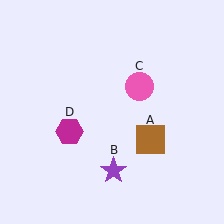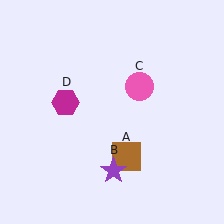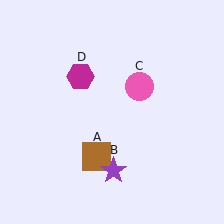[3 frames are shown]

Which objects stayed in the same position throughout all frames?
Purple star (object B) and pink circle (object C) remained stationary.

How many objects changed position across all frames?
2 objects changed position: brown square (object A), magenta hexagon (object D).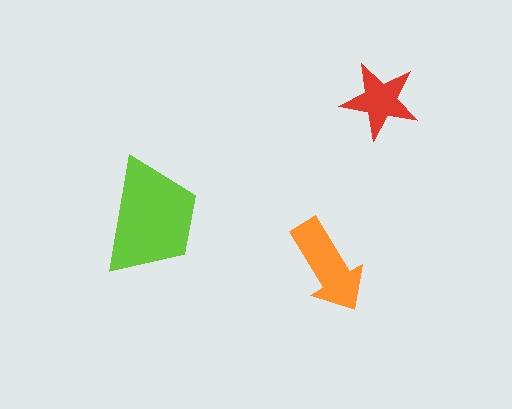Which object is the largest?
The lime trapezoid.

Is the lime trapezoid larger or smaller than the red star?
Larger.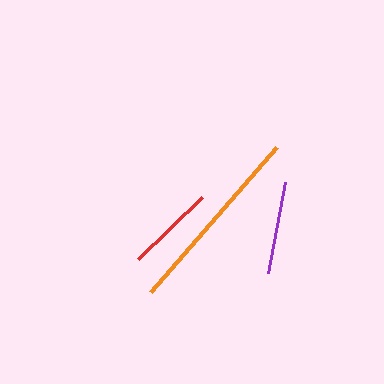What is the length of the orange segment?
The orange segment is approximately 192 pixels long.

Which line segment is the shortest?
The red line is the shortest at approximately 89 pixels.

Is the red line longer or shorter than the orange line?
The orange line is longer than the red line.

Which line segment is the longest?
The orange line is the longest at approximately 192 pixels.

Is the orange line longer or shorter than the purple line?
The orange line is longer than the purple line.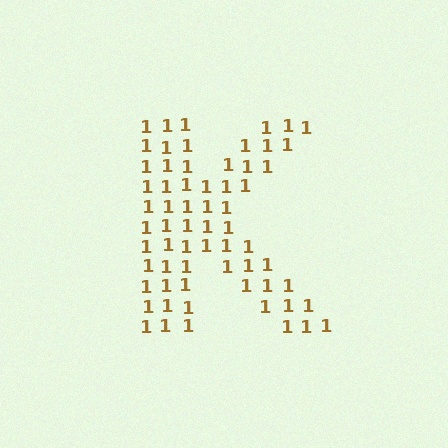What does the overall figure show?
The overall figure shows the letter K.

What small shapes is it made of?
It is made of small digit 1's.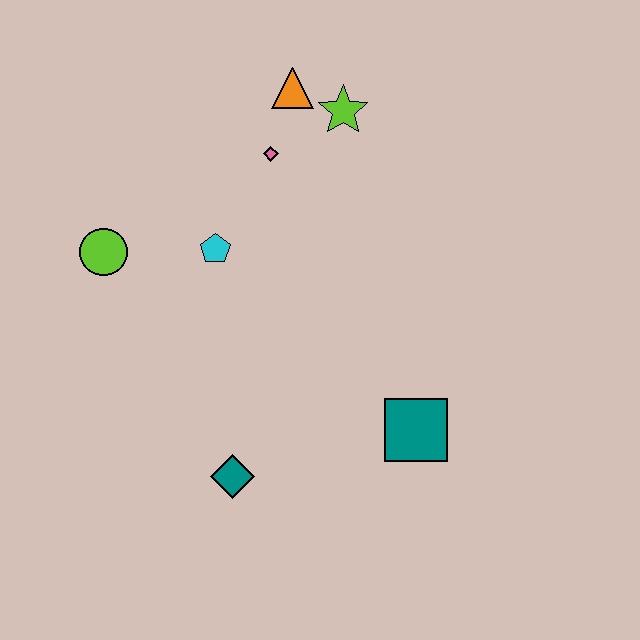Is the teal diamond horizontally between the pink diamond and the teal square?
No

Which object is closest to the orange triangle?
The lime star is closest to the orange triangle.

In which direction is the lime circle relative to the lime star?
The lime circle is to the left of the lime star.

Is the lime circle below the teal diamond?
No